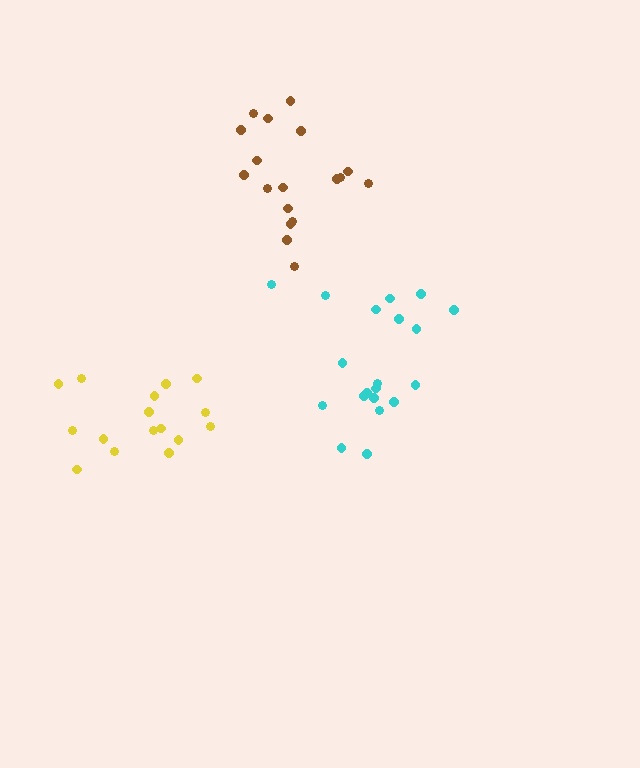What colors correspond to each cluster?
The clusters are colored: cyan, yellow, brown.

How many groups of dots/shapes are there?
There are 3 groups.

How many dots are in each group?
Group 1: 20 dots, Group 2: 16 dots, Group 3: 18 dots (54 total).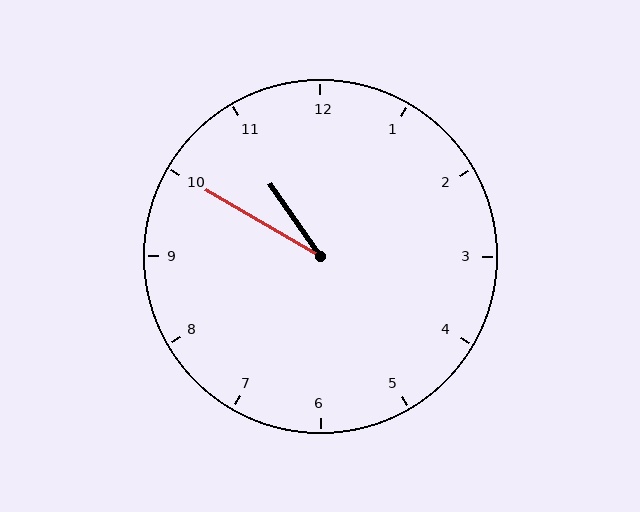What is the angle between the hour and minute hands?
Approximately 25 degrees.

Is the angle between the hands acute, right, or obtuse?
It is acute.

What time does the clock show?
10:50.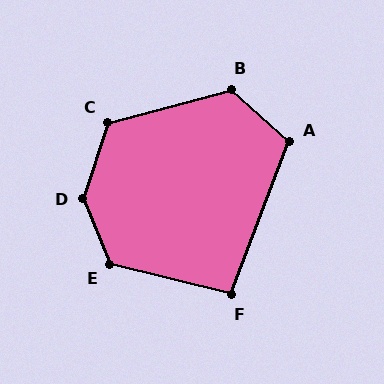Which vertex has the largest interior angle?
D, at approximately 140 degrees.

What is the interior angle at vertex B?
Approximately 123 degrees (obtuse).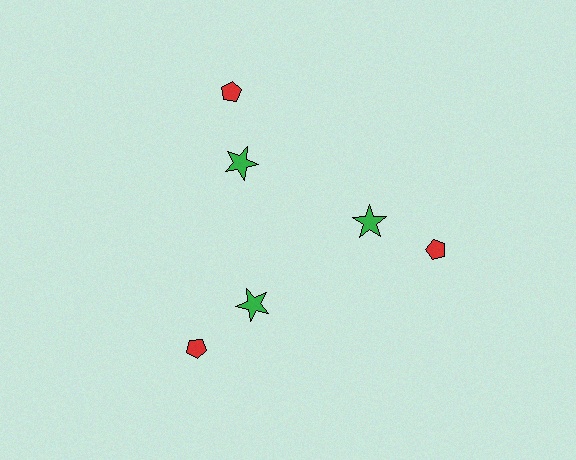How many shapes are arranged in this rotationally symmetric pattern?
There are 6 shapes, arranged in 3 groups of 2.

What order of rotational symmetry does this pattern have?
This pattern has 3-fold rotational symmetry.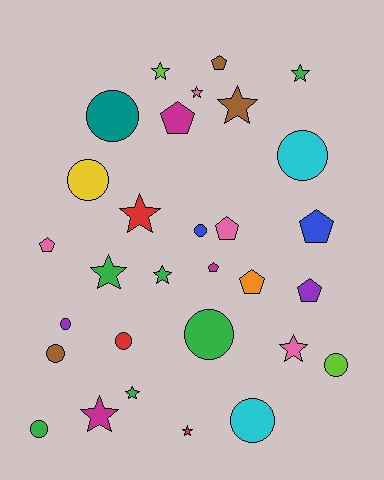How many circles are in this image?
There are 11 circles.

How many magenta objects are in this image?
There are 3 magenta objects.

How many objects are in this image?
There are 30 objects.